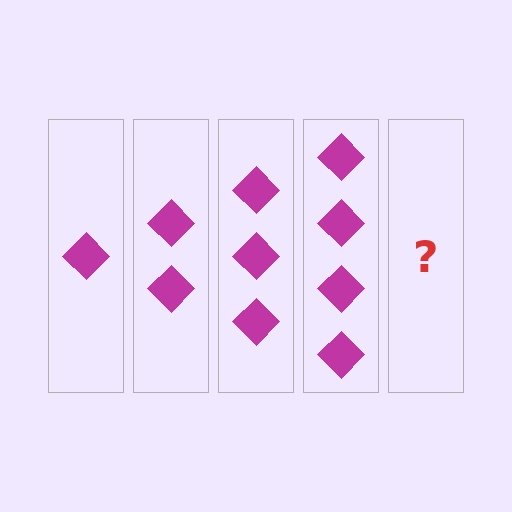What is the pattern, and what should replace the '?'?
The pattern is that each step adds one more diamond. The '?' should be 5 diamonds.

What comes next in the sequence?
The next element should be 5 diamonds.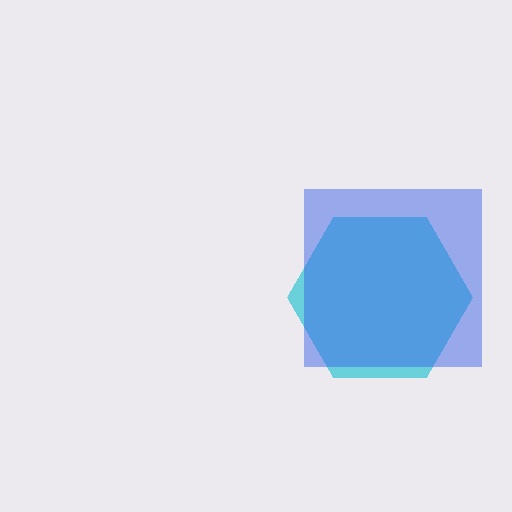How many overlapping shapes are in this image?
There are 2 overlapping shapes in the image.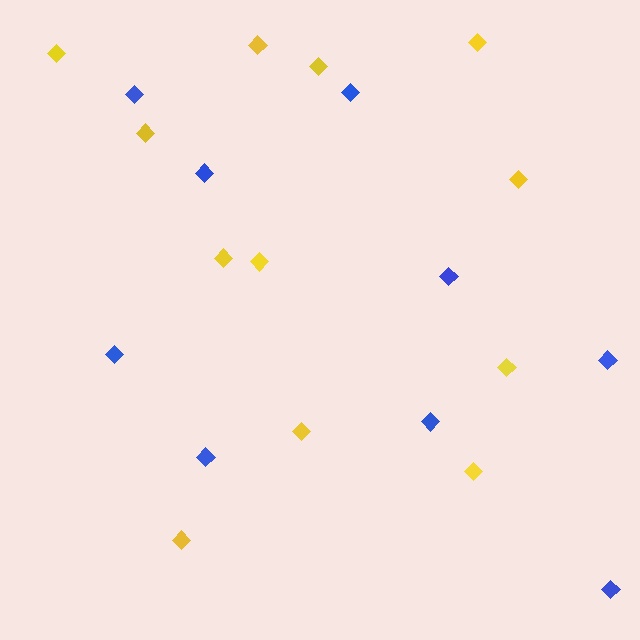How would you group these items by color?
There are 2 groups: one group of blue diamonds (9) and one group of yellow diamonds (12).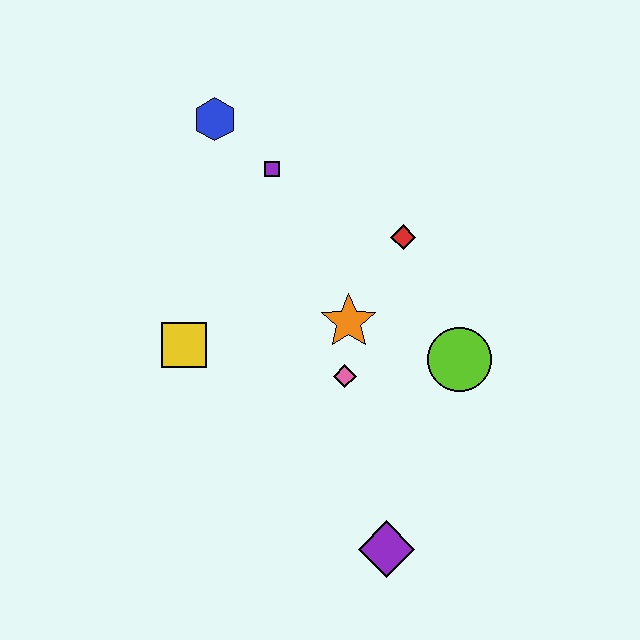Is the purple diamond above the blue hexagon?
No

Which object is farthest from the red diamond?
The purple diamond is farthest from the red diamond.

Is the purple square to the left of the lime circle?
Yes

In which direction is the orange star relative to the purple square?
The orange star is below the purple square.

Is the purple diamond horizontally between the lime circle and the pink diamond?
Yes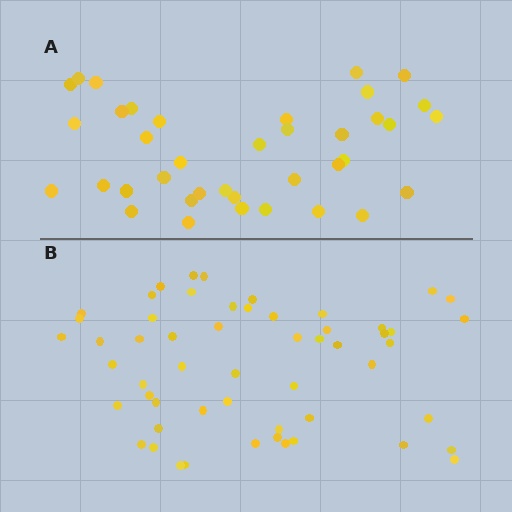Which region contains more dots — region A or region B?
Region B (the bottom region) has more dots.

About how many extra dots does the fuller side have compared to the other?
Region B has approximately 15 more dots than region A.